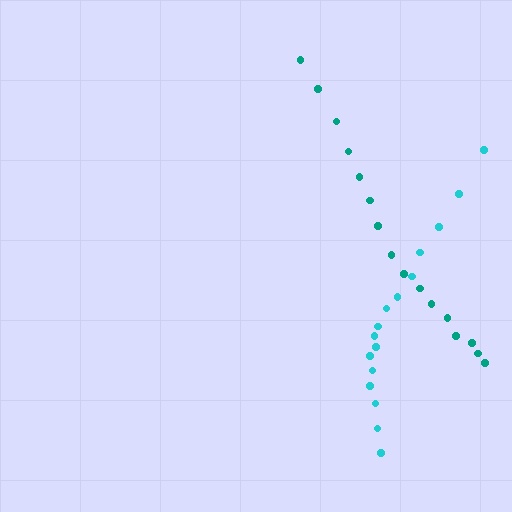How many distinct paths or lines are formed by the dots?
There are 2 distinct paths.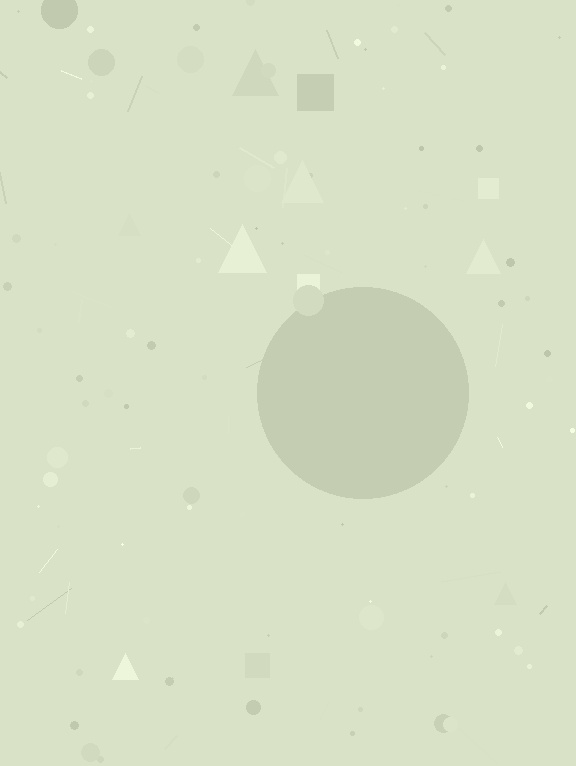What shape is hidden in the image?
A circle is hidden in the image.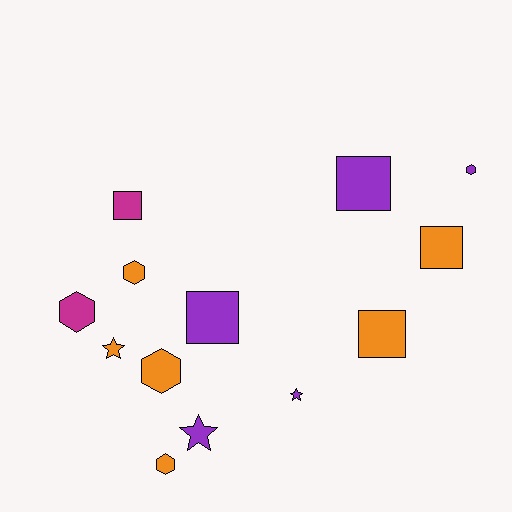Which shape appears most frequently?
Hexagon, with 5 objects.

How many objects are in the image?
There are 13 objects.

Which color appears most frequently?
Orange, with 6 objects.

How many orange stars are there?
There is 1 orange star.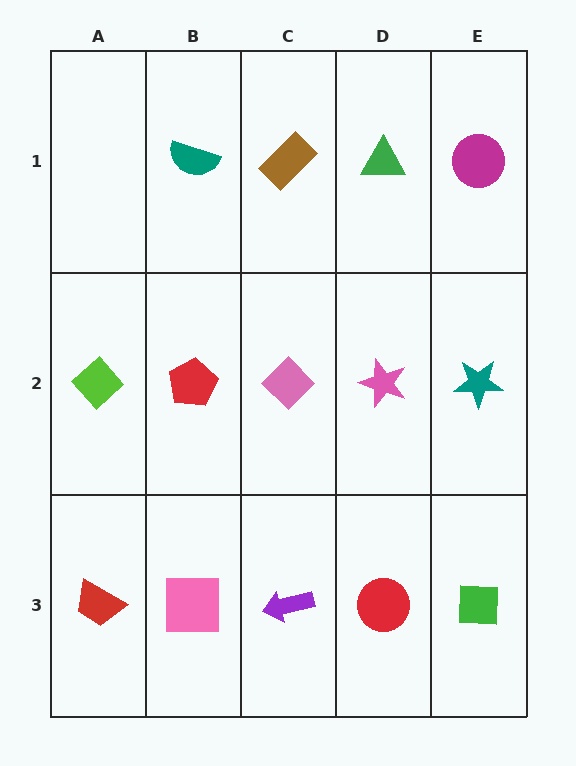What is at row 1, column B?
A teal semicircle.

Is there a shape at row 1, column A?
No, that cell is empty.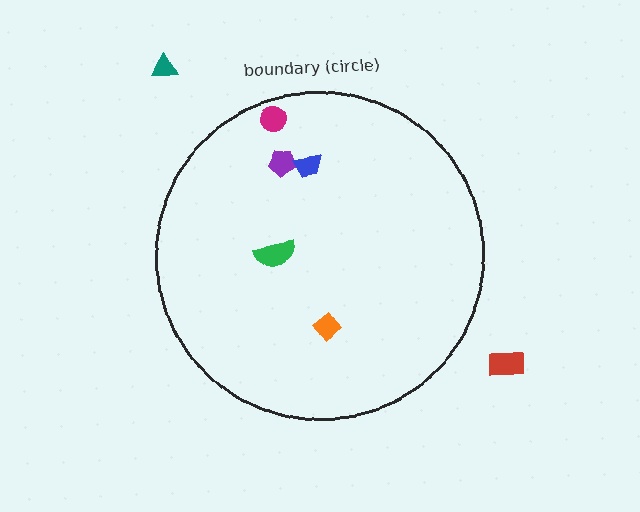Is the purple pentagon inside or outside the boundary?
Inside.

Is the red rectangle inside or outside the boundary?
Outside.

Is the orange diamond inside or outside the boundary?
Inside.